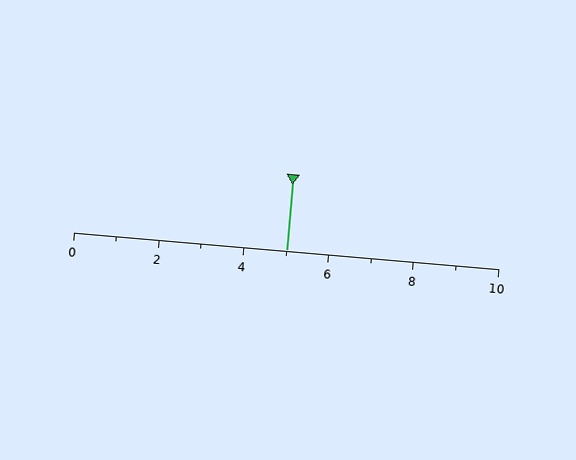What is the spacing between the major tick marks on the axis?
The major ticks are spaced 2 apart.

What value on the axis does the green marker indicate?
The marker indicates approximately 5.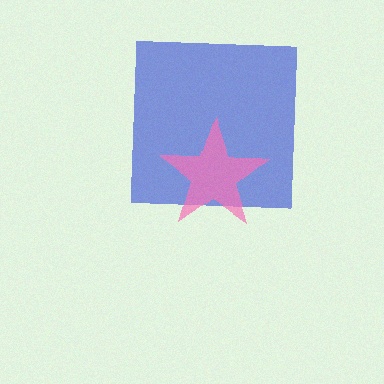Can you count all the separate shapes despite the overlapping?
Yes, there are 2 separate shapes.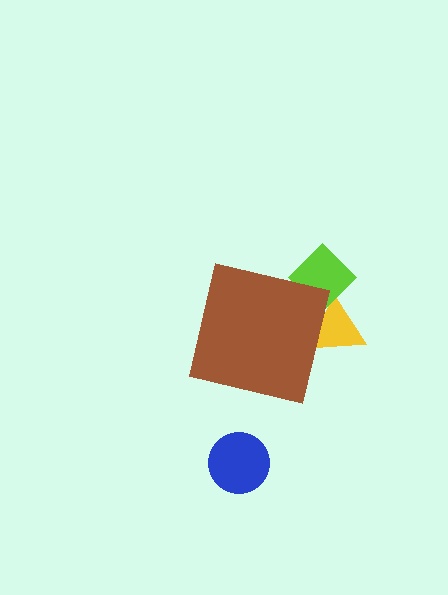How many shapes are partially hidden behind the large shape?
2 shapes are partially hidden.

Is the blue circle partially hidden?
No, the blue circle is fully visible.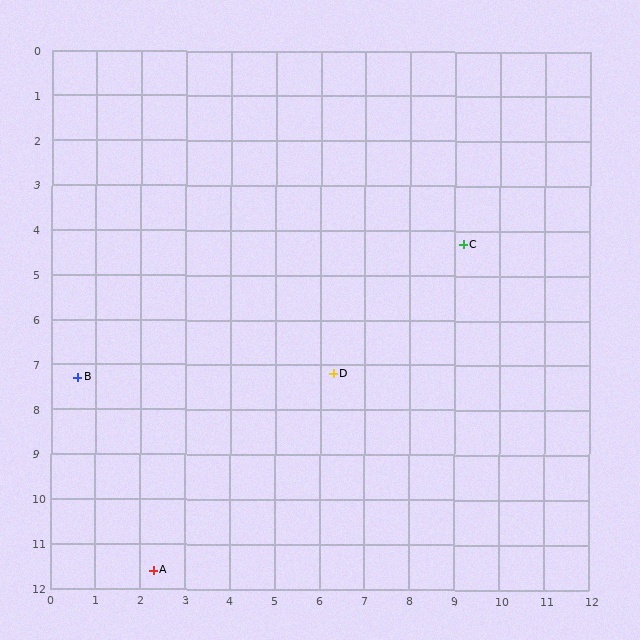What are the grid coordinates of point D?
Point D is at approximately (6.3, 7.2).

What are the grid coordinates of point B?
Point B is at approximately (0.6, 7.3).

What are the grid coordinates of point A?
Point A is at approximately (2.3, 11.6).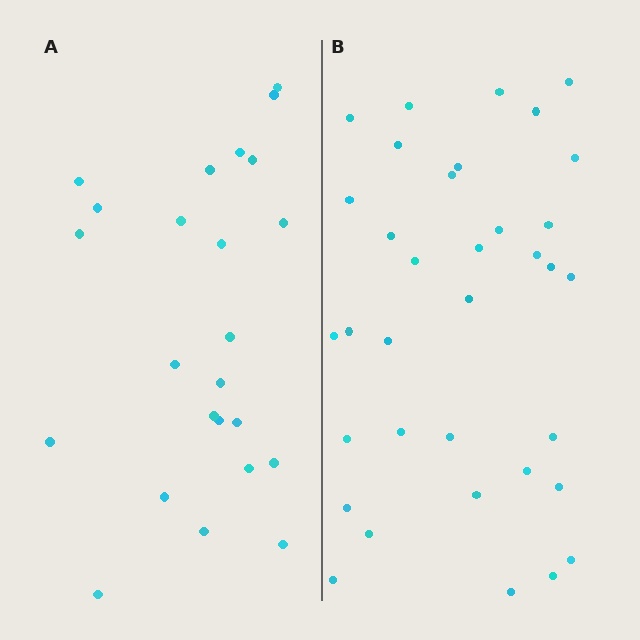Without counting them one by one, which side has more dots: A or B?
Region B (the right region) has more dots.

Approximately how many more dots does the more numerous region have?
Region B has roughly 12 or so more dots than region A.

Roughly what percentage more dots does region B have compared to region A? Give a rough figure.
About 45% more.